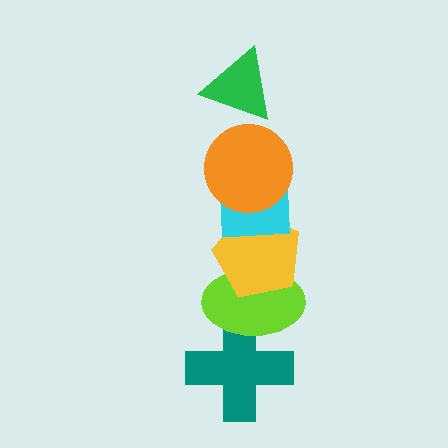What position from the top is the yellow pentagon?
The yellow pentagon is 4th from the top.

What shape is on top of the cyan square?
The orange circle is on top of the cyan square.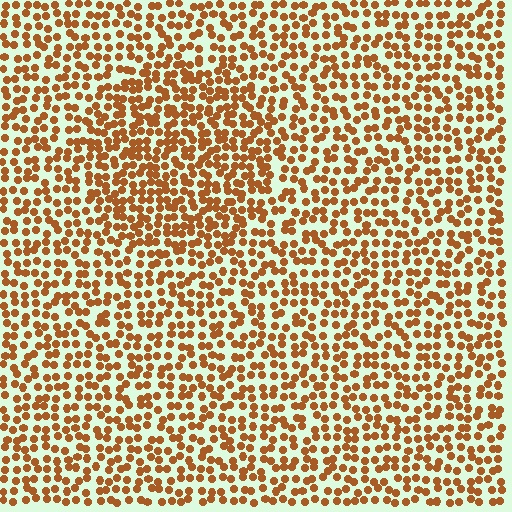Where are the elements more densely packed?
The elements are more densely packed inside the circle boundary.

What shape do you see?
I see a circle.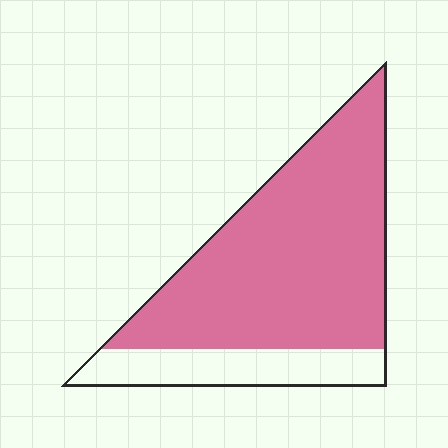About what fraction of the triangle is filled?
About four fifths (4/5).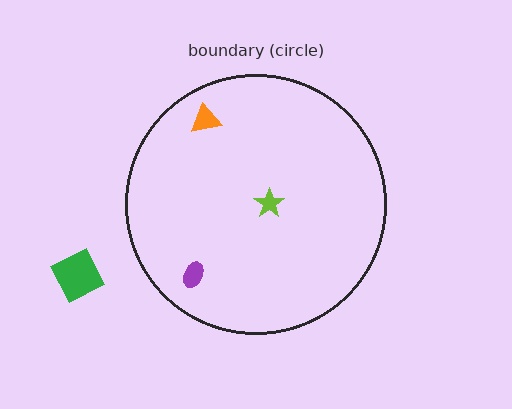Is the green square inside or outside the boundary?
Outside.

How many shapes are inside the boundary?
3 inside, 1 outside.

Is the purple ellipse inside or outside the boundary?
Inside.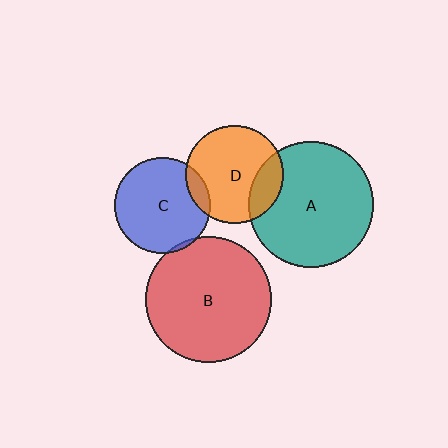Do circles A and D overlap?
Yes.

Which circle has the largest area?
Circle B (red).